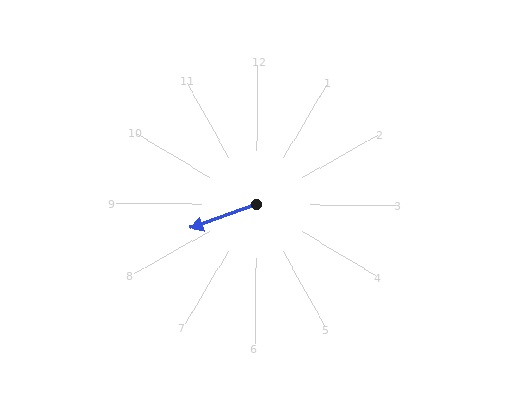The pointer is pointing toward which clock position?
Roughly 8 o'clock.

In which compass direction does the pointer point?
West.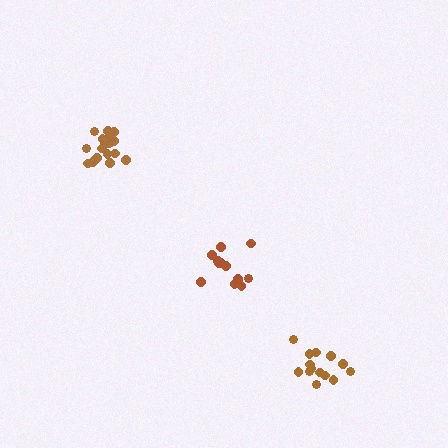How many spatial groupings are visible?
There are 3 spatial groupings.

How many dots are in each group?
Group 1: 12 dots, Group 2: 14 dots, Group 3: 17 dots (43 total).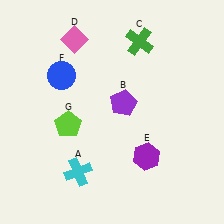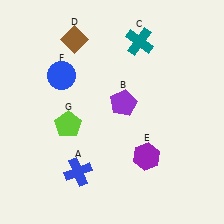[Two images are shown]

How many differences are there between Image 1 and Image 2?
There are 3 differences between the two images.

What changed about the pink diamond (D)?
In Image 1, D is pink. In Image 2, it changed to brown.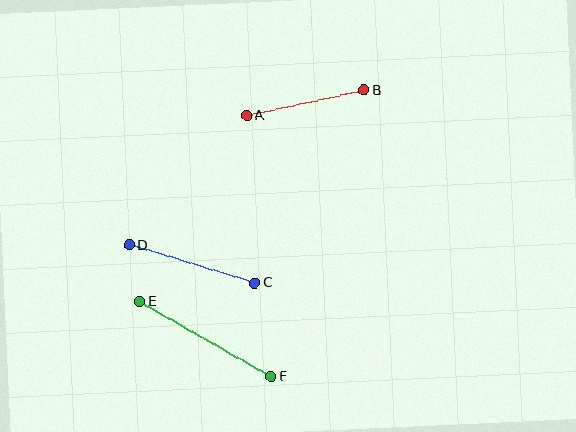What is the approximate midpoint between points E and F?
The midpoint is at approximately (205, 339) pixels.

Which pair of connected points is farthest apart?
Points E and F are farthest apart.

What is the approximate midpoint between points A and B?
The midpoint is at approximately (305, 103) pixels.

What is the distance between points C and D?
The distance is approximately 131 pixels.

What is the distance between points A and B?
The distance is approximately 120 pixels.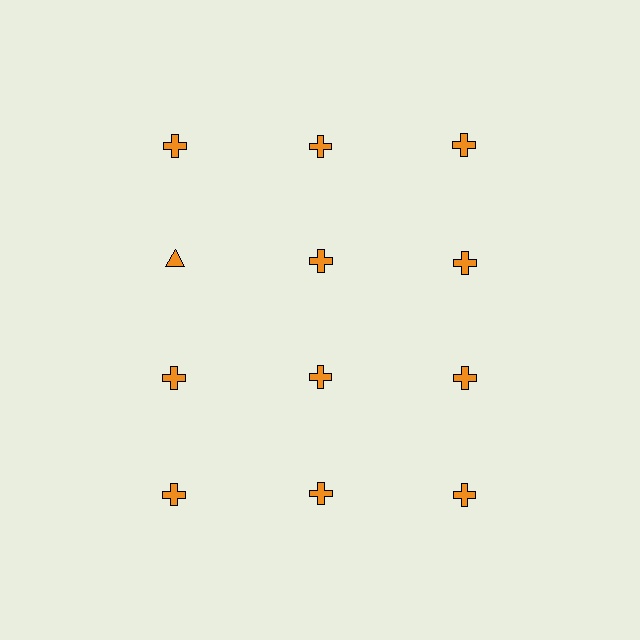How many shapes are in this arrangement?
There are 12 shapes arranged in a grid pattern.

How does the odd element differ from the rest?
It has a different shape: triangle instead of cross.